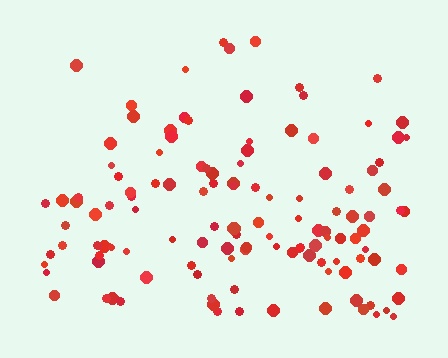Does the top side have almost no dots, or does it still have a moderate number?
Still a moderate number, just noticeably fewer than the bottom.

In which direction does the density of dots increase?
From top to bottom, with the bottom side densest.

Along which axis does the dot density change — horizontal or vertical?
Vertical.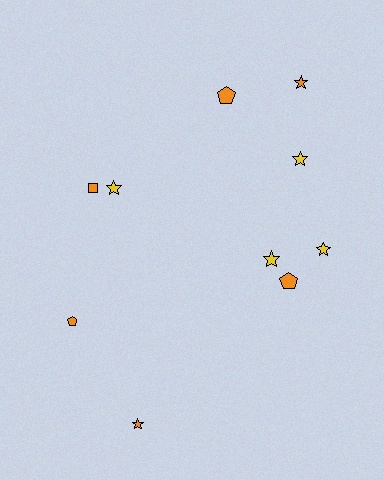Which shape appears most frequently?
Star, with 6 objects.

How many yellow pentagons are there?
There are no yellow pentagons.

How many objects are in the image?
There are 10 objects.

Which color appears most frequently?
Orange, with 6 objects.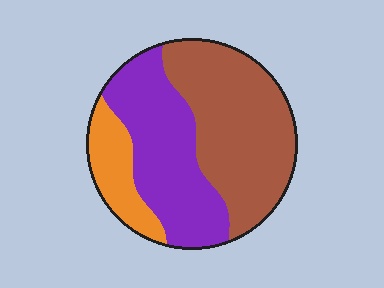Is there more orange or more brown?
Brown.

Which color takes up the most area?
Brown, at roughly 45%.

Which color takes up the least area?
Orange, at roughly 15%.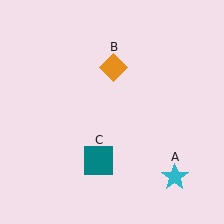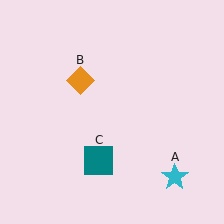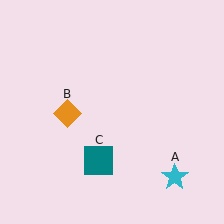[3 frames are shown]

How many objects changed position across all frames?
1 object changed position: orange diamond (object B).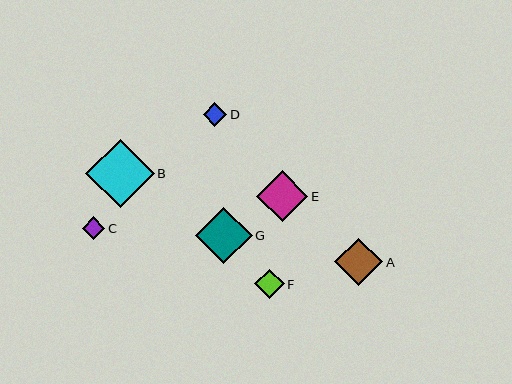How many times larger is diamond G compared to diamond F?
Diamond G is approximately 1.9 times the size of diamond F.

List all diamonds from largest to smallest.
From largest to smallest: B, G, E, A, F, D, C.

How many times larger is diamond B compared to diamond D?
Diamond B is approximately 2.9 times the size of diamond D.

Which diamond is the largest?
Diamond B is the largest with a size of approximately 69 pixels.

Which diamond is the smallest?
Diamond C is the smallest with a size of approximately 22 pixels.